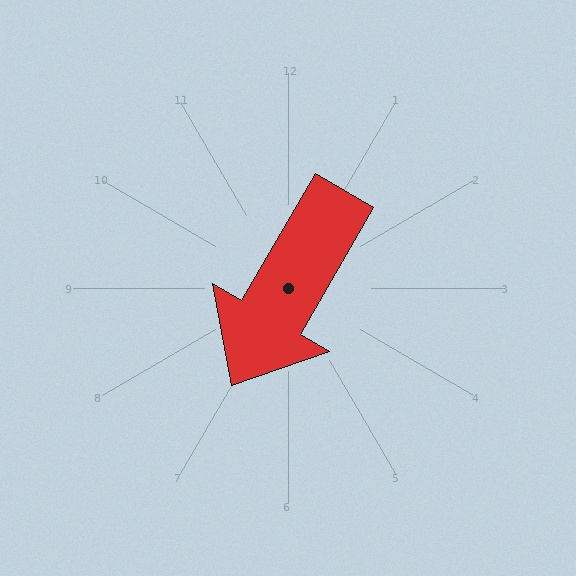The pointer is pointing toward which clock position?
Roughly 7 o'clock.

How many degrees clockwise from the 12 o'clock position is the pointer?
Approximately 210 degrees.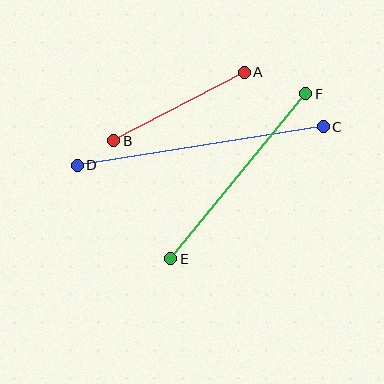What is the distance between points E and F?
The distance is approximately 213 pixels.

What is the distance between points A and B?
The distance is approximately 147 pixels.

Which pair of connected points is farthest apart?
Points C and D are farthest apart.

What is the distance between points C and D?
The distance is approximately 249 pixels.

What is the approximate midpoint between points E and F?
The midpoint is at approximately (238, 176) pixels.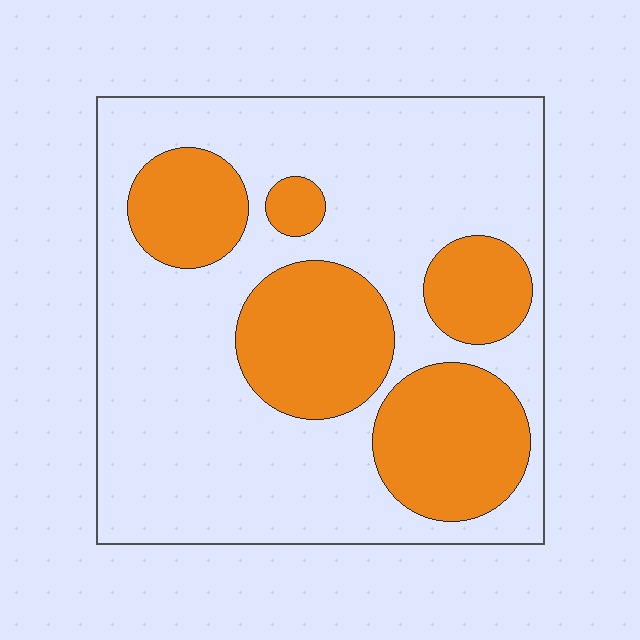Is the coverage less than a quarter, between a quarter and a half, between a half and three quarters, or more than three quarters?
Between a quarter and a half.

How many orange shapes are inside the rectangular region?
5.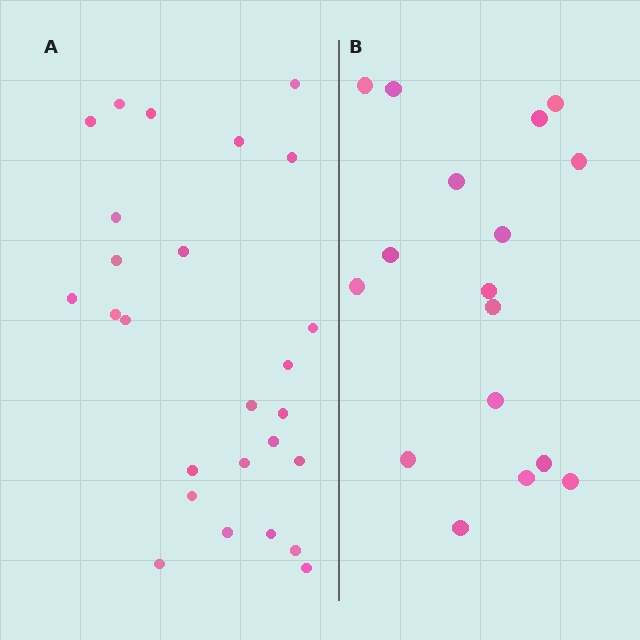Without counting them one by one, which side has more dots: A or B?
Region A (the left region) has more dots.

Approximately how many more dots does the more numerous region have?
Region A has roughly 8 or so more dots than region B.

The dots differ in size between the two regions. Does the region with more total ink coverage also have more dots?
No. Region B has more total ink coverage because its dots are larger, but region A actually contains more individual dots. Total area can be misleading — the number of items is what matters here.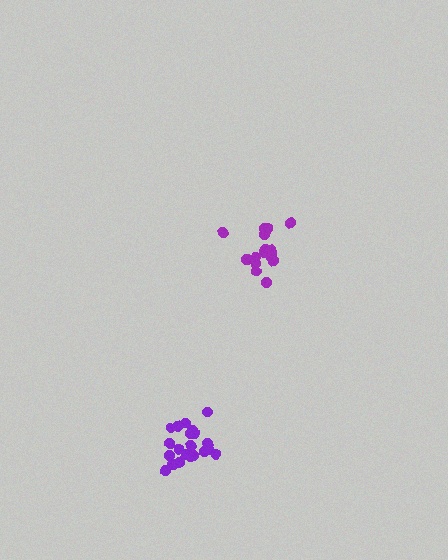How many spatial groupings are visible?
There are 2 spatial groupings.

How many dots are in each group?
Group 1: 21 dots, Group 2: 17 dots (38 total).